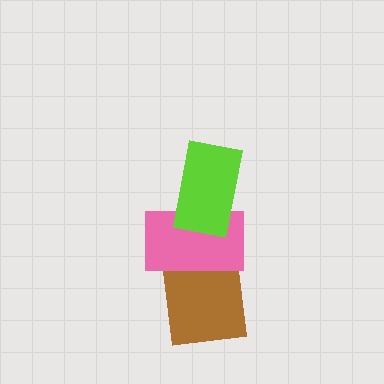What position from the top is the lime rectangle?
The lime rectangle is 1st from the top.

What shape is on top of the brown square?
The pink rectangle is on top of the brown square.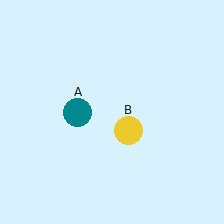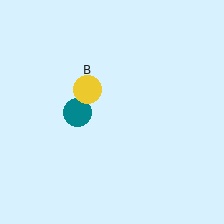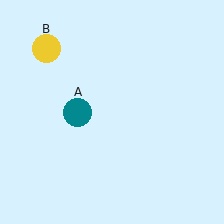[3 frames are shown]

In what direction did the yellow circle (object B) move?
The yellow circle (object B) moved up and to the left.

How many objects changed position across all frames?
1 object changed position: yellow circle (object B).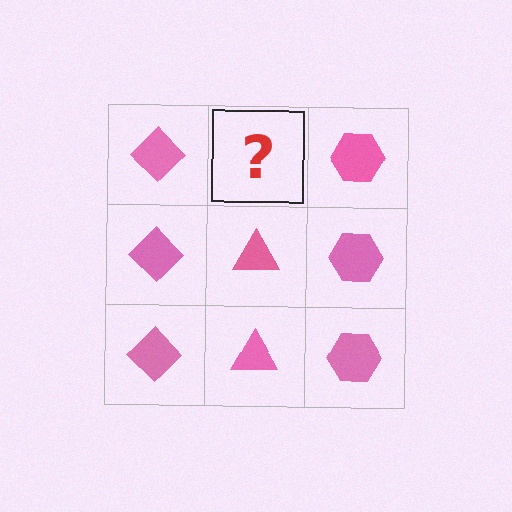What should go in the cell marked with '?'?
The missing cell should contain a pink triangle.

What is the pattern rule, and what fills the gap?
The rule is that each column has a consistent shape. The gap should be filled with a pink triangle.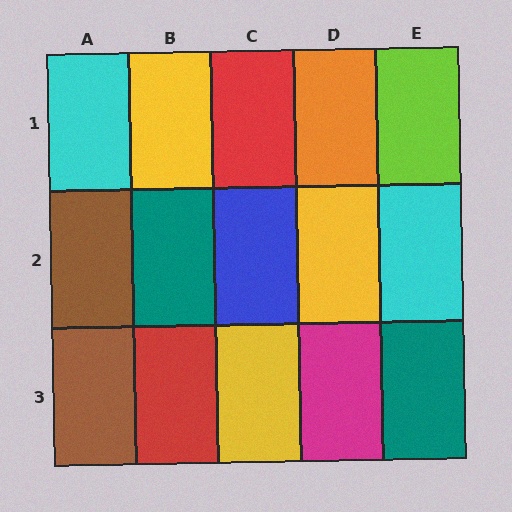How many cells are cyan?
2 cells are cyan.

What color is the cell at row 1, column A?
Cyan.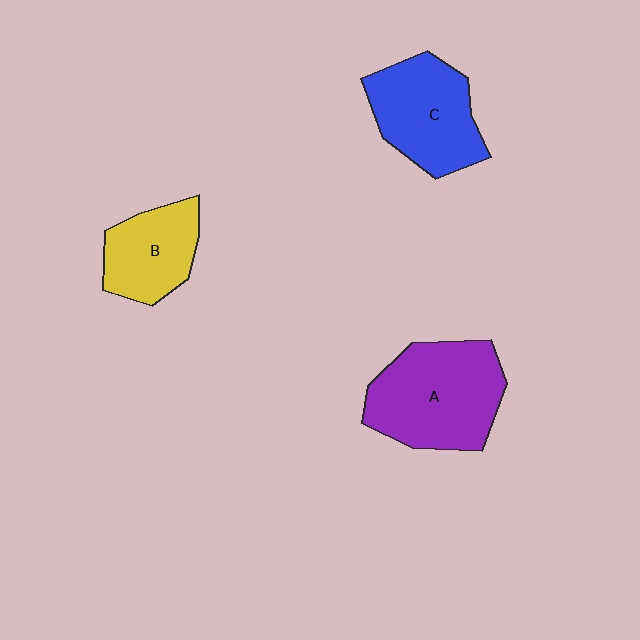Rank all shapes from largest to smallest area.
From largest to smallest: A (purple), C (blue), B (yellow).